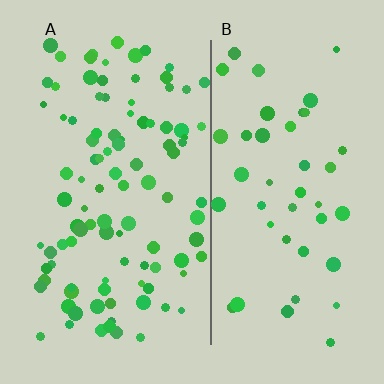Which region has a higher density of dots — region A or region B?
A (the left).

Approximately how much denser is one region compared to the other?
Approximately 2.2× — region A over region B.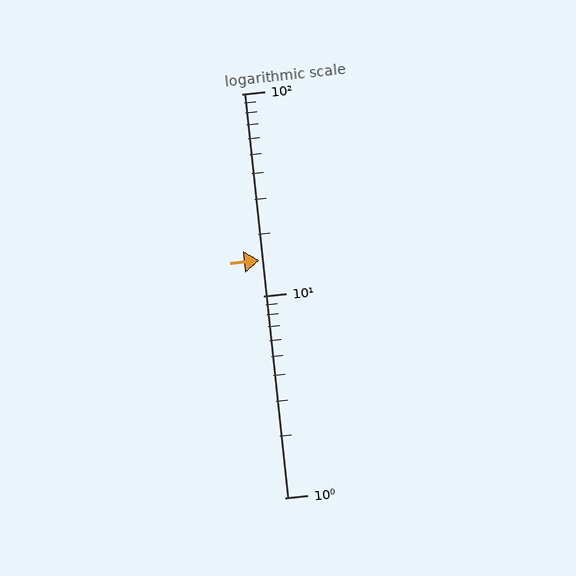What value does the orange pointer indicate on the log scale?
The pointer indicates approximately 15.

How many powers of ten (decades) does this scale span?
The scale spans 2 decades, from 1 to 100.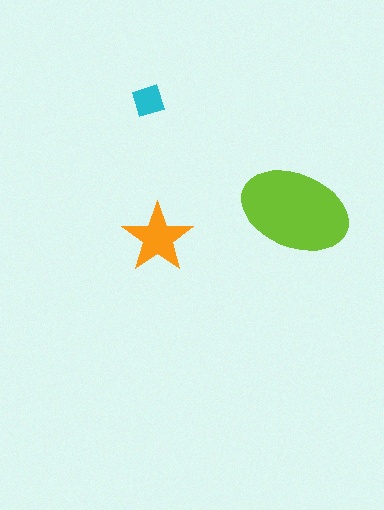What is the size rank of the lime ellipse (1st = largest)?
1st.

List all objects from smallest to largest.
The cyan square, the orange star, the lime ellipse.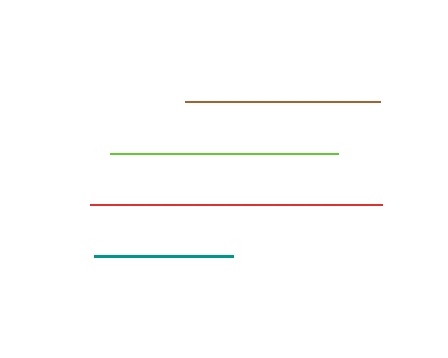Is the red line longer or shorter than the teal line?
The red line is longer than the teal line.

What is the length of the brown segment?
The brown segment is approximately 195 pixels long.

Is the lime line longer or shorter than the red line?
The red line is longer than the lime line.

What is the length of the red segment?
The red segment is approximately 293 pixels long.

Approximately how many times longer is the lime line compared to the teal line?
The lime line is approximately 1.6 times the length of the teal line.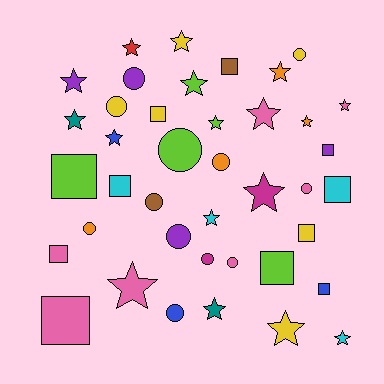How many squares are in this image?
There are 11 squares.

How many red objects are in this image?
There is 1 red object.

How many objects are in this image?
There are 40 objects.